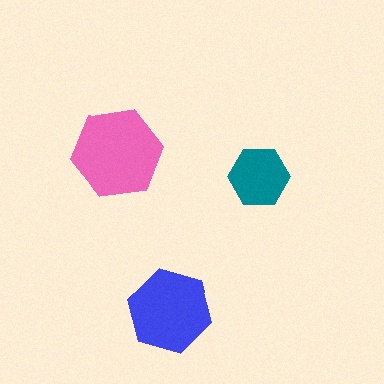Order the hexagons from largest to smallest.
the pink one, the blue one, the teal one.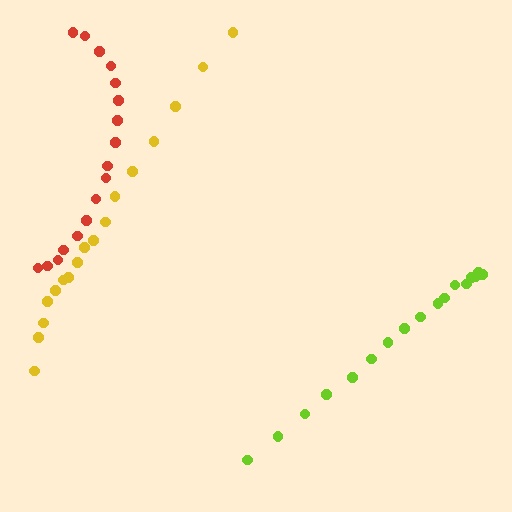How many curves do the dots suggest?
There are 3 distinct paths.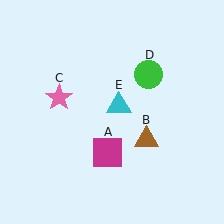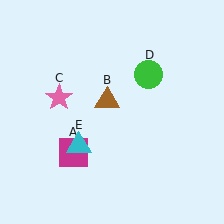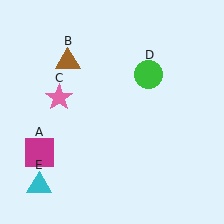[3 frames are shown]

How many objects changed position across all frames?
3 objects changed position: magenta square (object A), brown triangle (object B), cyan triangle (object E).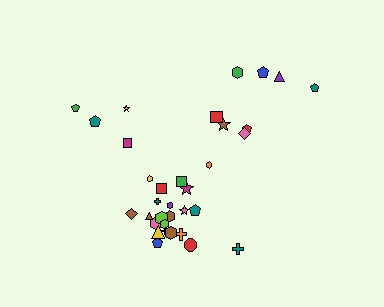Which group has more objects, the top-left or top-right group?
The top-right group.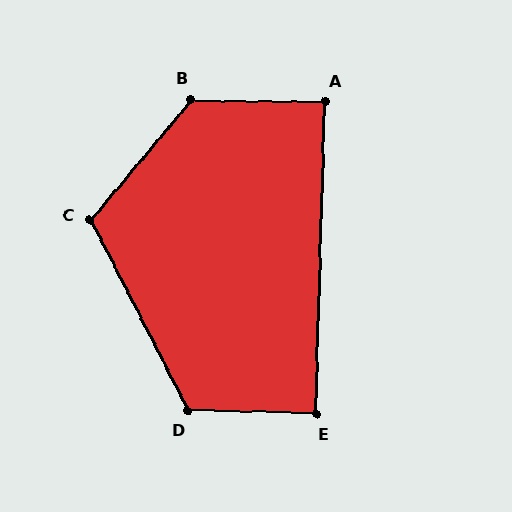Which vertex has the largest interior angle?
B, at approximately 129 degrees.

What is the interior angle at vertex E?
Approximately 90 degrees (approximately right).